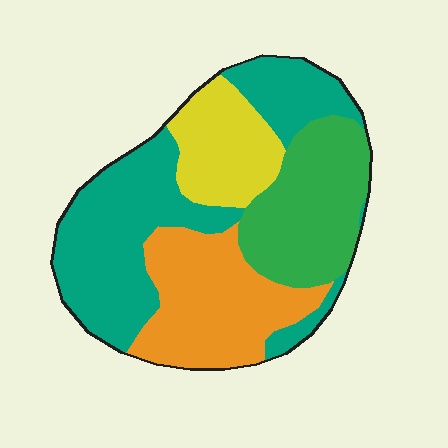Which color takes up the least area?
Yellow, at roughly 15%.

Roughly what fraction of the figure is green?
Green covers roughly 20% of the figure.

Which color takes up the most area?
Teal, at roughly 40%.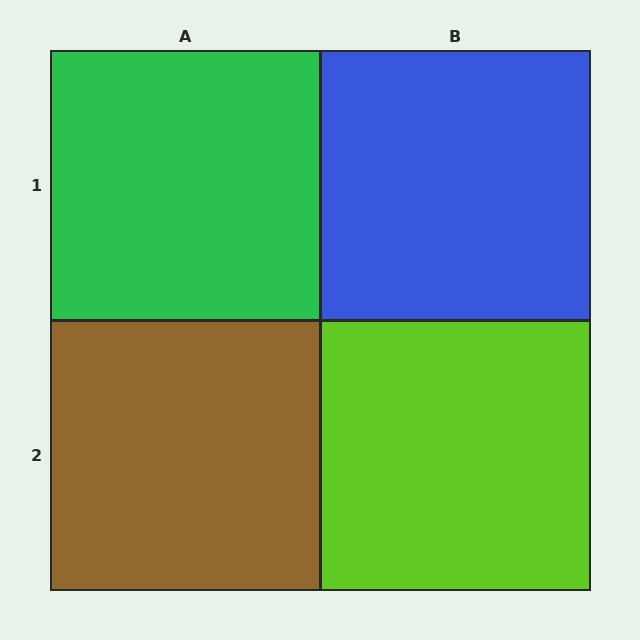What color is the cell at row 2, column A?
Brown.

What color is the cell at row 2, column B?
Lime.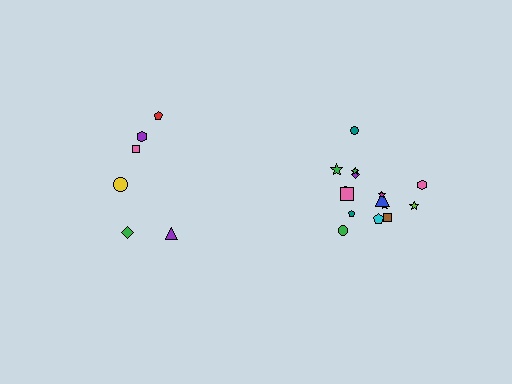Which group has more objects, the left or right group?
The right group.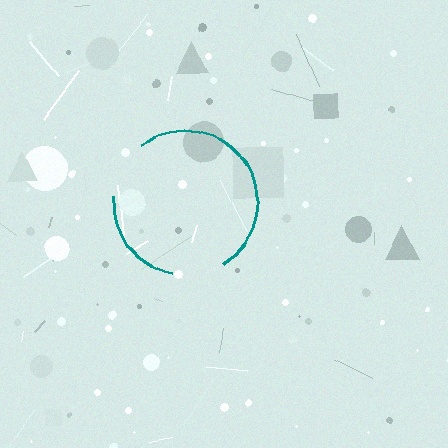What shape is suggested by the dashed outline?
The dashed outline suggests a circle.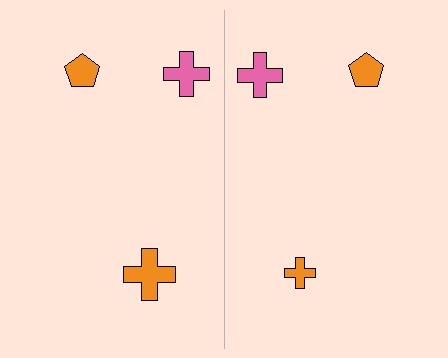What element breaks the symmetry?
The orange cross on the right side has a different size than its mirror counterpart.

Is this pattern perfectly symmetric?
No, the pattern is not perfectly symmetric. The orange cross on the right side has a different size than its mirror counterpart.